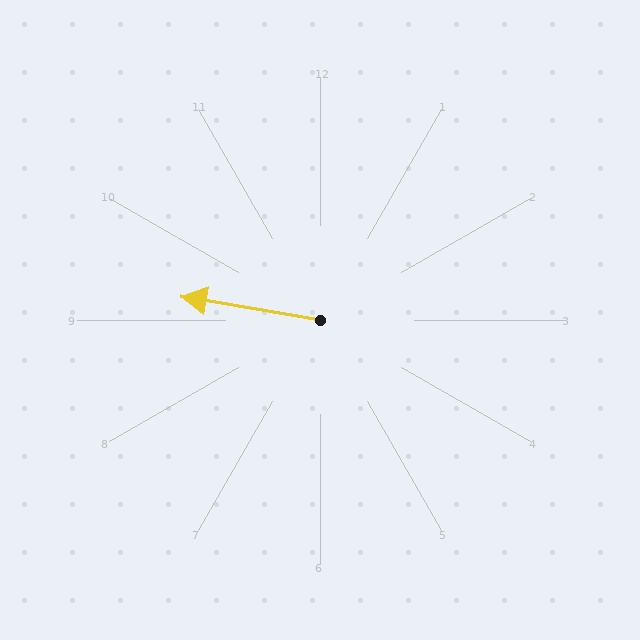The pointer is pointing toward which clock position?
Roughly 9 o'clock.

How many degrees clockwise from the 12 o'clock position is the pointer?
Approximately 280 degrees.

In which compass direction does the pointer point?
West.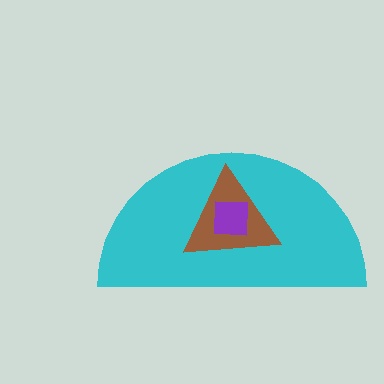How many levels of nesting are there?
3.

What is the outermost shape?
The cyan semicircle.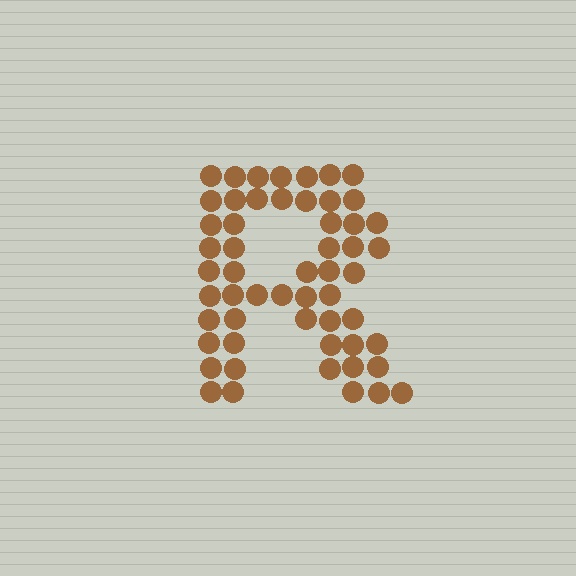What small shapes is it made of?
It is made of small circles.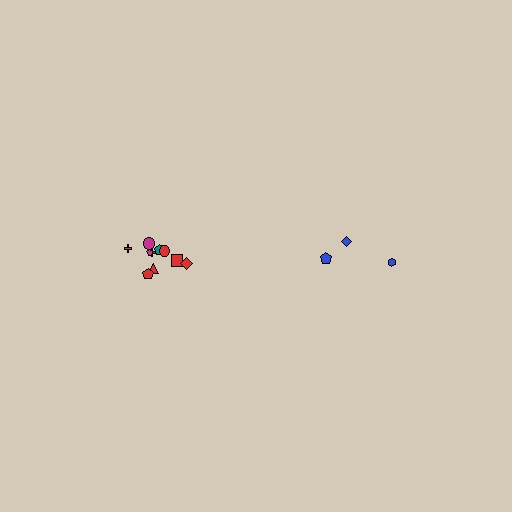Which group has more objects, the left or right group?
The left group.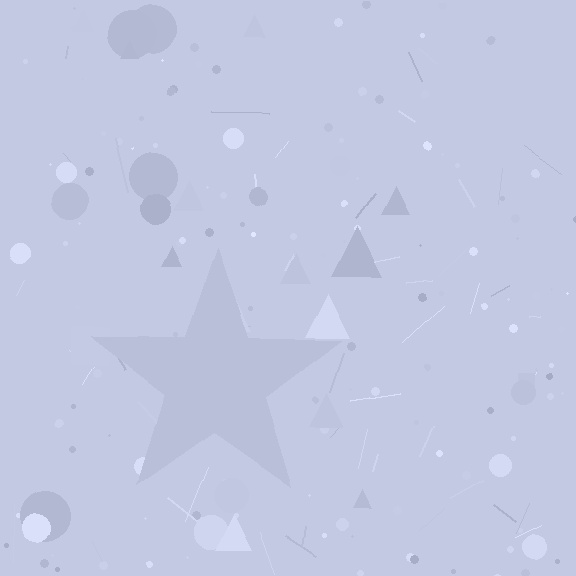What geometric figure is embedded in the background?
A star is embedded in the background.